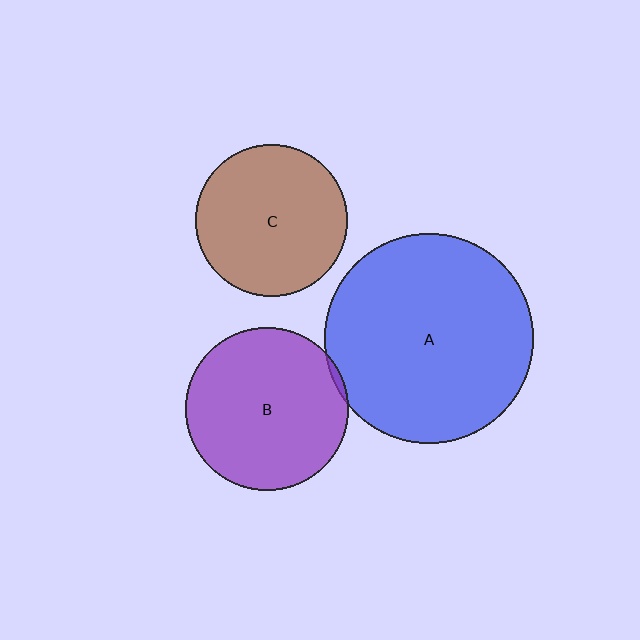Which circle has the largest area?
Circle A (blue).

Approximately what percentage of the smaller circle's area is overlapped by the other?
Approximately 5%.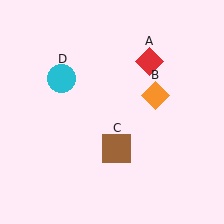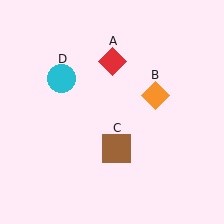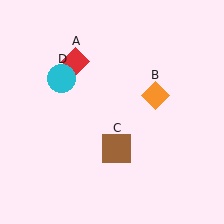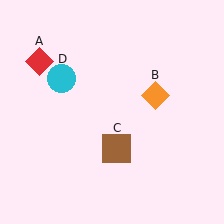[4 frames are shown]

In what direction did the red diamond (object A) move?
The red diamond (object A) moved left.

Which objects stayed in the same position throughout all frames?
Orange diamond (object B) and brown square (object C) and cyan circle (object D) remained stationary.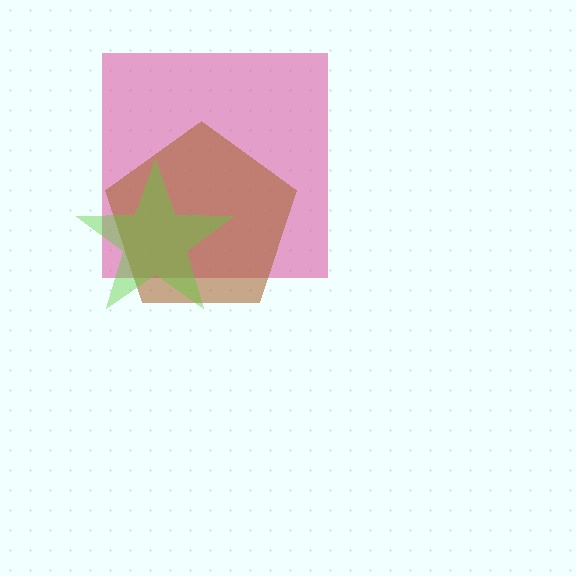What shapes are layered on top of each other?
The layered shapes are: a pink square, a brown pentagon, a lime star.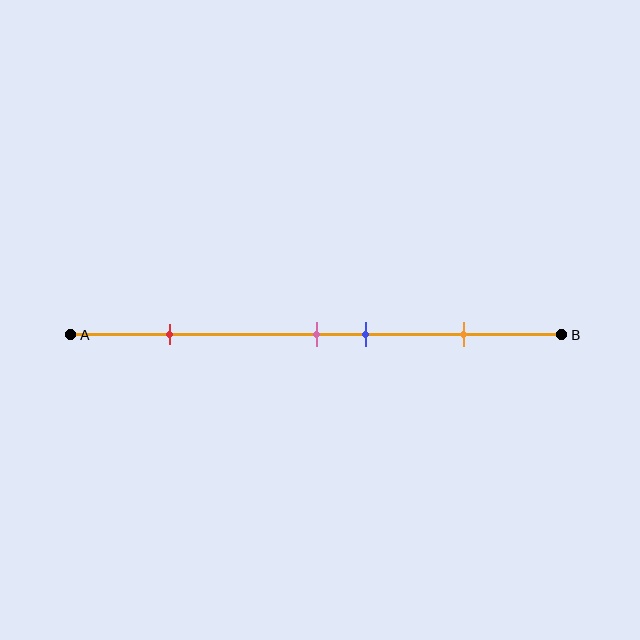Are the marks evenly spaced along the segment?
No, the marks are not evenly spaced.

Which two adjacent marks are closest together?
The pink and blue marks are the closest adjacent pair.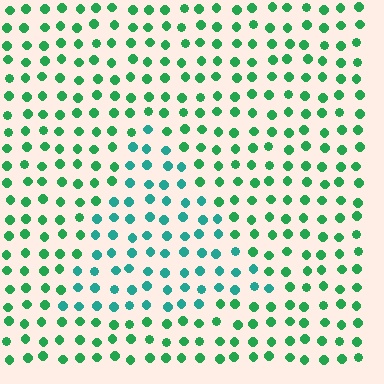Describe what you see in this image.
The image is filled with small green elements in a uniform arrangement. A triangle-shaped region is visible where the elements are tinted to a slightly different hue, forming a subtle color boundary.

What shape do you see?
I see a triangle.